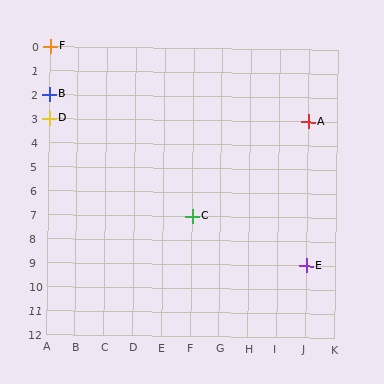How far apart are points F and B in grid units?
Points F and B are 2 rows apart.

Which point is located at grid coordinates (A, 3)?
Point D is at (A, 3).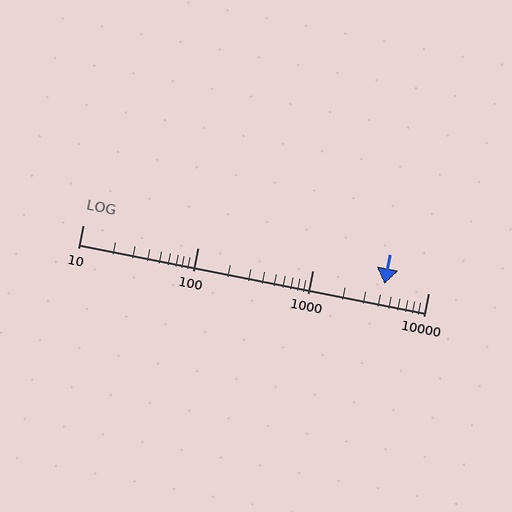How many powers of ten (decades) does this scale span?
The scale spans 3 decades, from 10 to 10000.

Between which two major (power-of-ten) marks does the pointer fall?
The pointer is between 1000 and 10000.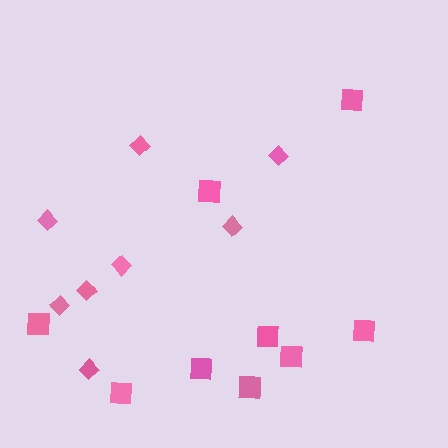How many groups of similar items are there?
There are 2 groups: one group of diamonds (8) and one group of squares (9).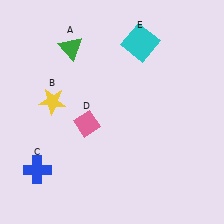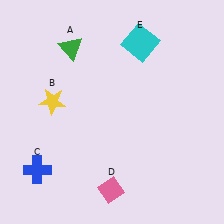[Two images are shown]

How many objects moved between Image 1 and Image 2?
1 object moved between the two images.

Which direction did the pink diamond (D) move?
The pink diamond (D) moved down.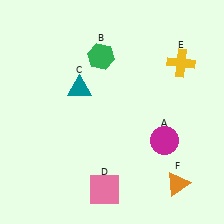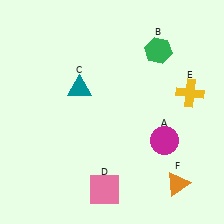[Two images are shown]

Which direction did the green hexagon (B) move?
The green hexagon (B) moved right.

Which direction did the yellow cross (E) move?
The yellow cross (E) moved down.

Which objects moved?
The objects that moved are: the green hexagon (B), the yellow cross (E).